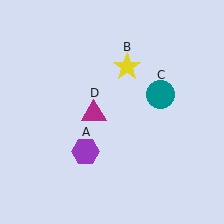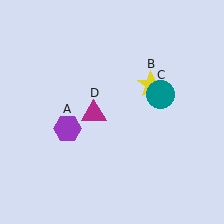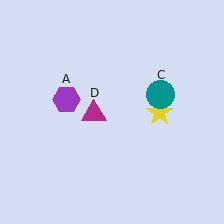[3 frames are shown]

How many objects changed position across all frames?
2 objects changed position: purple hexagon (object A), yellow star (object B).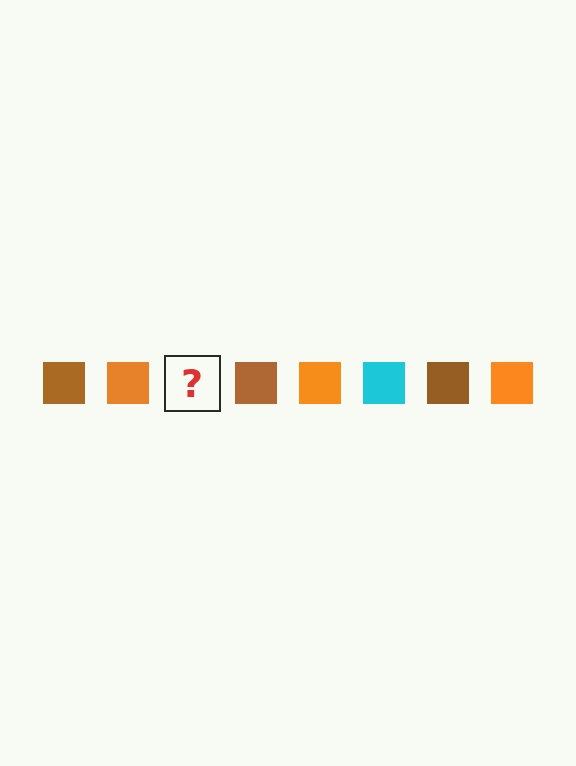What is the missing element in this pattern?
The missing element is a cyan square.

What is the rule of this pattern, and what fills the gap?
The rule is that the pattern cycles through brown, orange, cyan squares. The gap should be filled with a cyan square.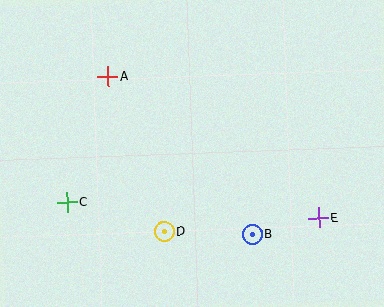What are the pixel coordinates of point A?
Point A is at (108, 77).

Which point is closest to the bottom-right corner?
Point E is closest to the bottom-right corner.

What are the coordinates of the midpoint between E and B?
The midpoint between E and B is at (285, 226).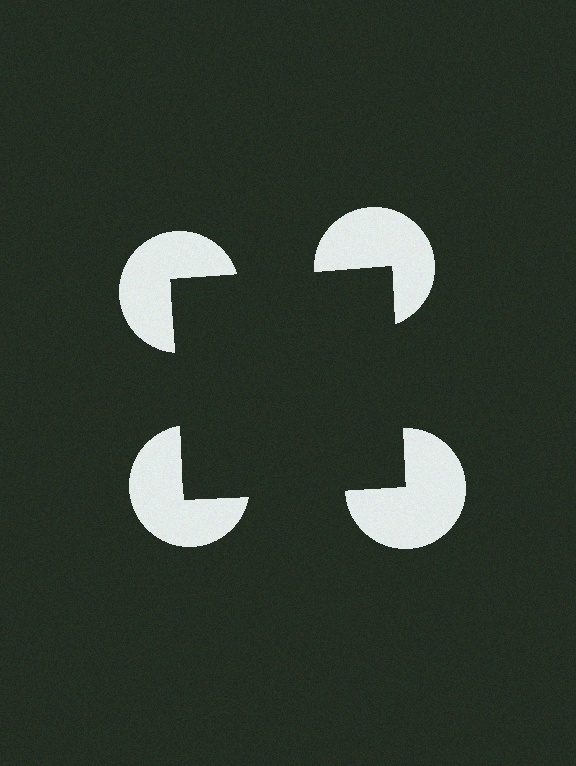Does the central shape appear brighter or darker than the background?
It typically appears slightly darker than the background, even though no actual brightness change is drawn.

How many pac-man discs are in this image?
There are 4 — one at each vertex of the illusory square.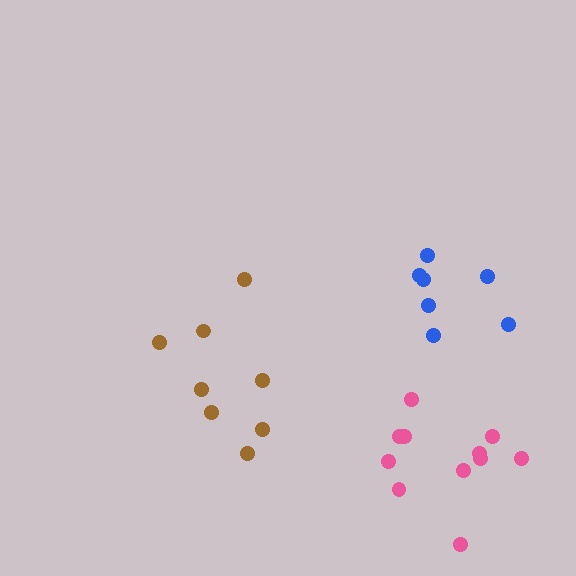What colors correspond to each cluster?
The clusters are colored: blue, brown, pink.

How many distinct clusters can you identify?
There are 3 distinct clusters.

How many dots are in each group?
Group 1: 7 dots, Group 2: 8 dots, Group 3: 11 dots (26 total).